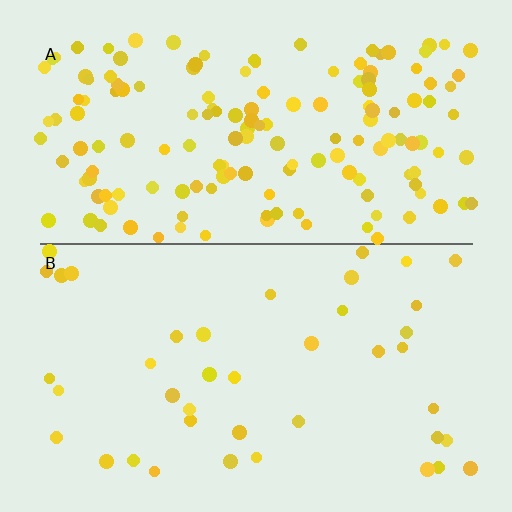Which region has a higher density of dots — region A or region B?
A (the top).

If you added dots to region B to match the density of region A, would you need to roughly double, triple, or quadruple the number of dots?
Approximately quadruple.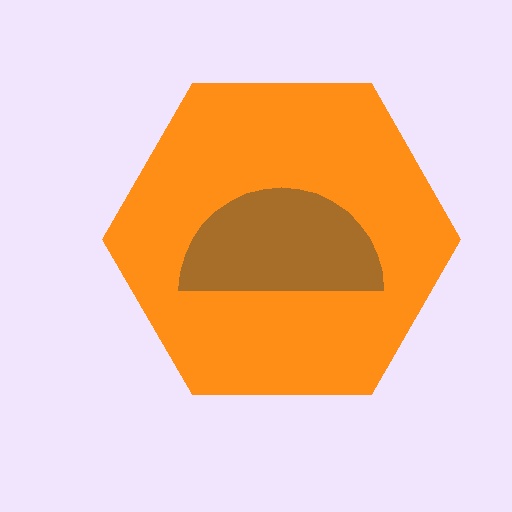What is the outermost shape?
The orange hexagon.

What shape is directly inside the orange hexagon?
The brown semicircle.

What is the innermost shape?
The brown semicircle.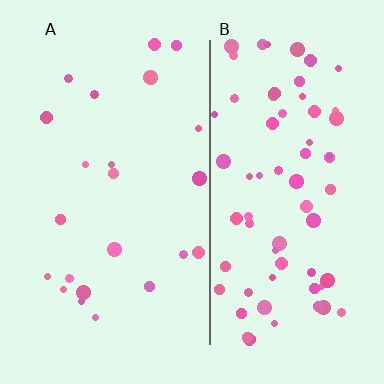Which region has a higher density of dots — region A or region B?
B (the right).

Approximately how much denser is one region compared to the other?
Approximately 3.0× — region B over region A.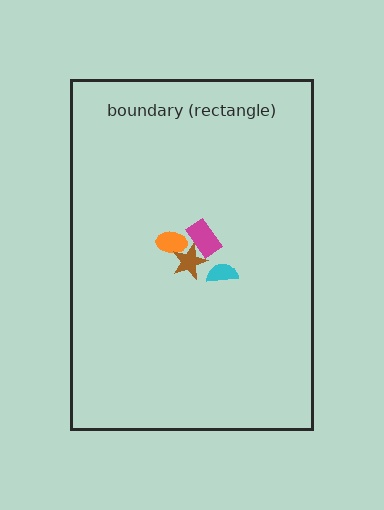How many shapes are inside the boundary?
4 inside, 0 outside.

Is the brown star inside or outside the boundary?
Inside.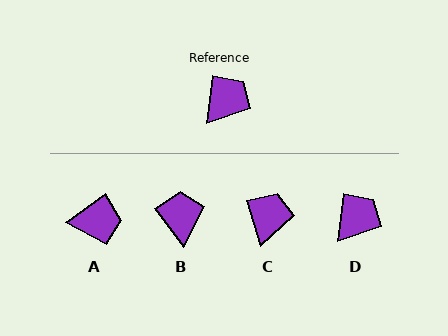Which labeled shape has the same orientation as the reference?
D.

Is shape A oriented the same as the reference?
No, it is off by about 48 degrees.